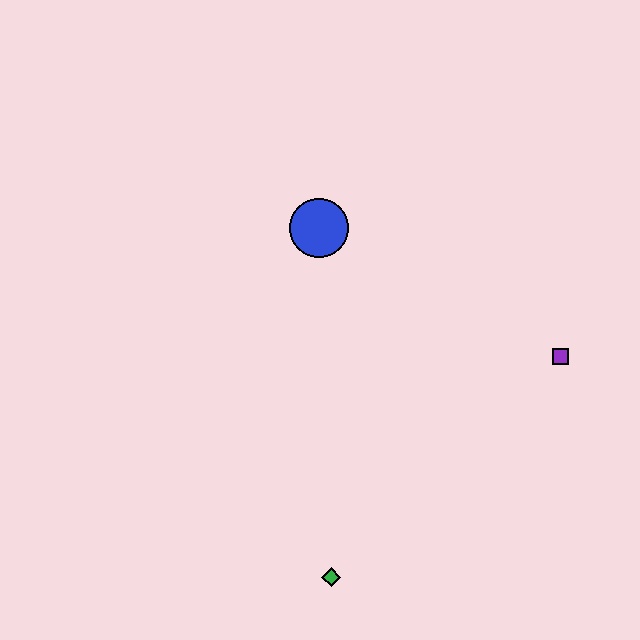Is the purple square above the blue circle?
No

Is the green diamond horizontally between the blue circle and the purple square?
Yes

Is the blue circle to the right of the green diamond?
No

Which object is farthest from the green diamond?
The blue circle is farthest from the green diamond.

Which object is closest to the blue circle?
The purple square is closest to the blue circle.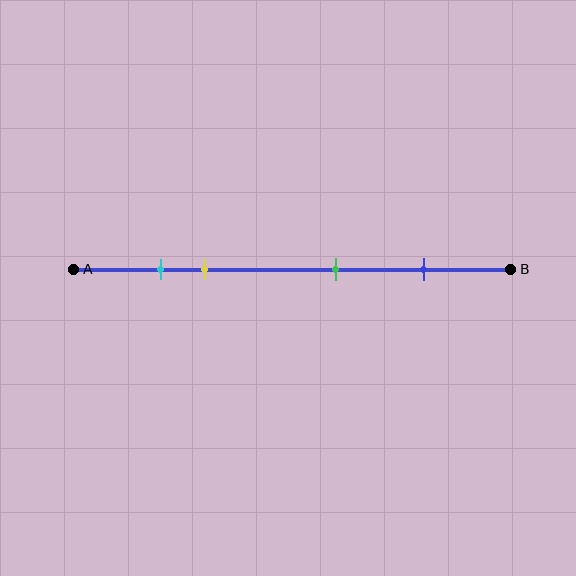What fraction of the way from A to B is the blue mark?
The blue mark is approximately 80% (0.8) of the way from A to B.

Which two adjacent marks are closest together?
The cyan and yellow marks are the closest adjacent pair.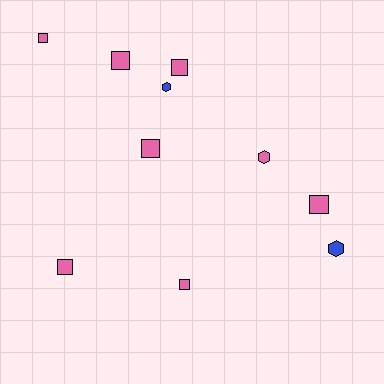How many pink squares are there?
There are 7 pink squares.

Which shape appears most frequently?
Square, with 7 objects.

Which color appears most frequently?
Pink, with 8 objects.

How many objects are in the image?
There are 10 objects.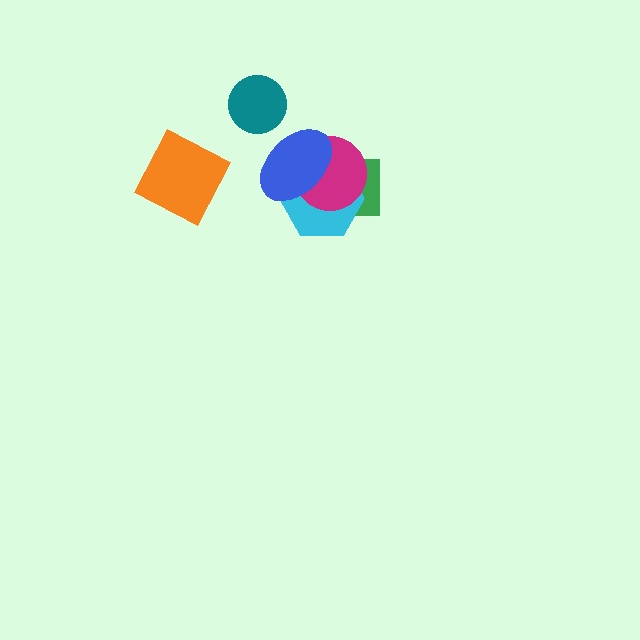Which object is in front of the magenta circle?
The blue ellipse is in front of the magenta circle.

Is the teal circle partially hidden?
No, no other shape covers it.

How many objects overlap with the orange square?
0 objects overlap with the orange square.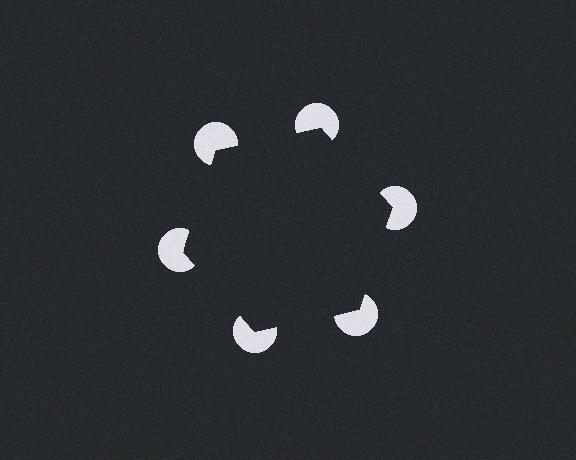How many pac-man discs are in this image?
There are 6 — one at each vertex of the illusory hexagon.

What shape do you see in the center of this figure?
An illusory hexagon — its edges are inferred from the aligned wedge cuts in the pac-man discs, not physically drawn.